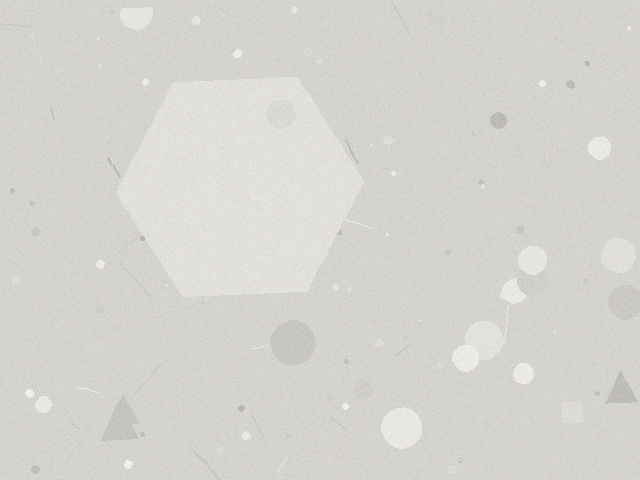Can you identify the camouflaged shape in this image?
The camouflaged shape is a hexagon.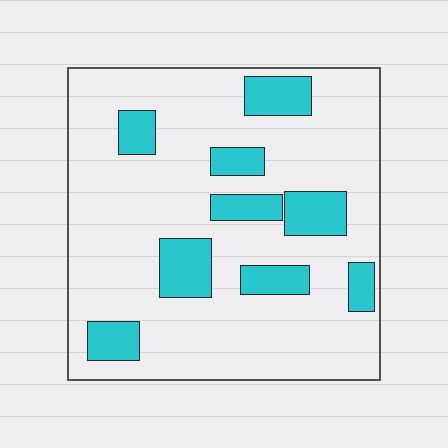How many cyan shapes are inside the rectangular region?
9.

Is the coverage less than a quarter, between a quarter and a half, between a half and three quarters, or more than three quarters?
Less than a quarter.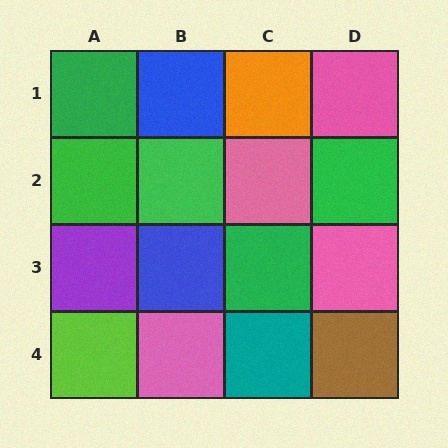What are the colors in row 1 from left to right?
Green, blue, orange, pink.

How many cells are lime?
1 cell is lime.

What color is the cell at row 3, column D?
Pink.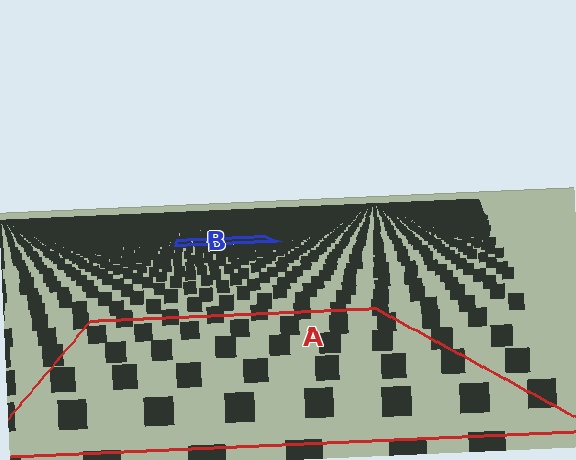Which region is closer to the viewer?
Region A is closer. The texture elements there are larger and more spread out.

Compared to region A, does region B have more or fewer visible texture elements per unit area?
Region B has more texture elements per unit area — they are packed more densely because it is farther away.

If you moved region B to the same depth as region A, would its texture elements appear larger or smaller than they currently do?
They would appear larger. At a closer depth, the same texture elements are projected at a bigger on-screen size.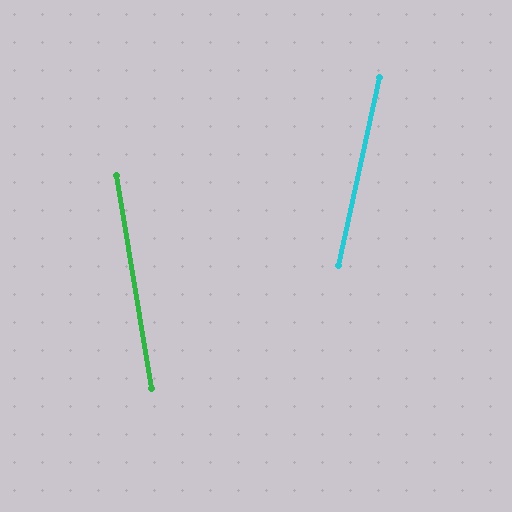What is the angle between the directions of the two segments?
Approximately 22 degrees.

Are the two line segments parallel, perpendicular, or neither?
Neither parallel nor perpendicular — they differ by about 22°.